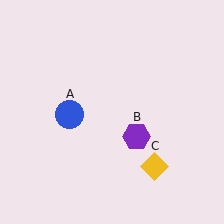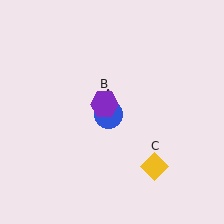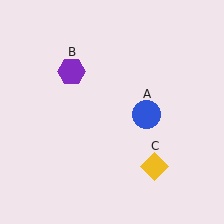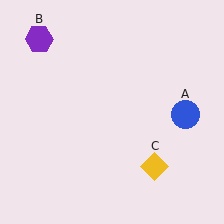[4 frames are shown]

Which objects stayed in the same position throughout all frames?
Yellow diamond (object C) remained stationary.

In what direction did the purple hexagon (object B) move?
The purple hexagon (object B) moved up and to the left.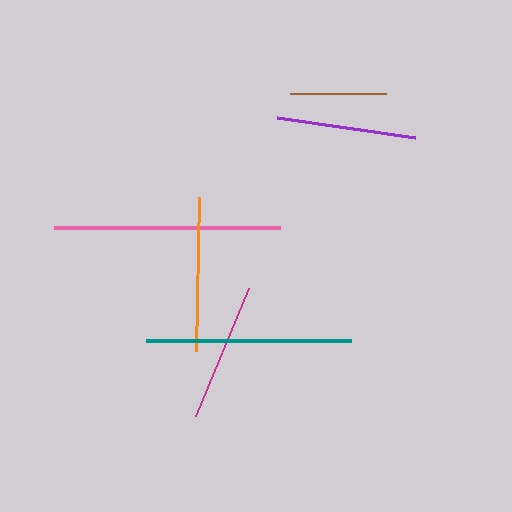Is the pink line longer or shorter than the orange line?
The pink line is longer than the orange line.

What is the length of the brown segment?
The brown segment is approximately 96 pixels long.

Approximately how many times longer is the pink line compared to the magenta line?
The pink line is approximately 1.6 times the length of the magenta line.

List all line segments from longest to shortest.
From longest to shortest: pink, teal, orange, purple, magenta, brown.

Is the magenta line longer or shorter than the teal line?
The teal line is longer than the magenta line.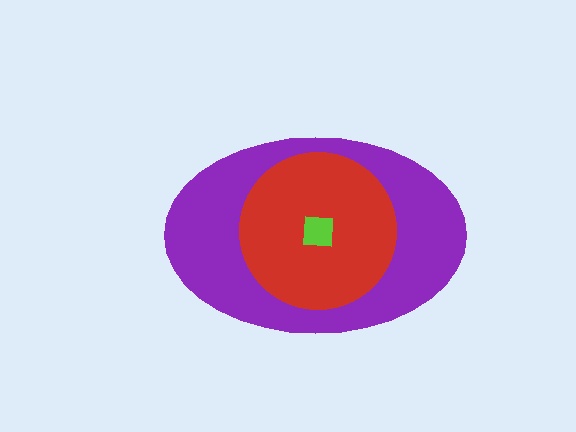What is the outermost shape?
The purple ellipse.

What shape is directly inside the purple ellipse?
The red circle.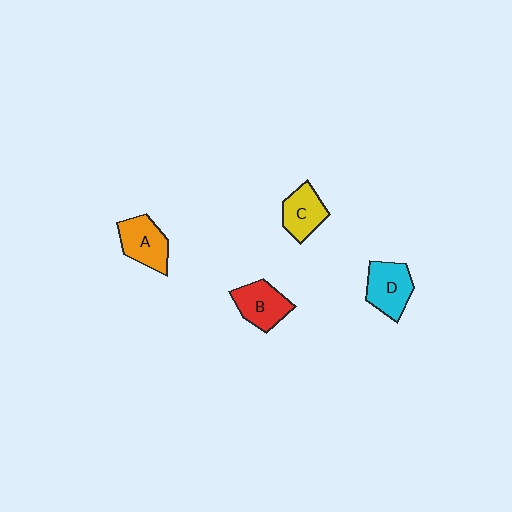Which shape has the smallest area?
Shape C (yellow).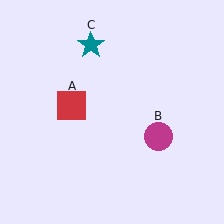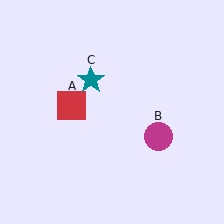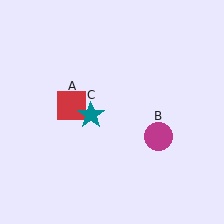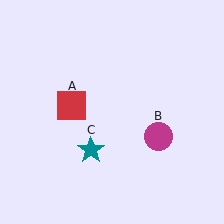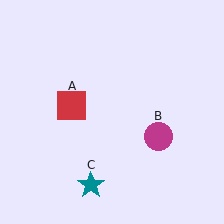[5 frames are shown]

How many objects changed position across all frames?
1 object changed position: teal star (object C).